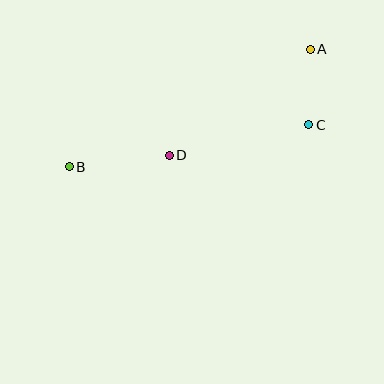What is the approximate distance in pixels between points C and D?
The distance between C and D is approximately 143 pixels.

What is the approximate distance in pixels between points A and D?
The distance between A and D is approximately 177 pixels.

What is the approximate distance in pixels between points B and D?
The distance between B and D is approximately 101 pixels.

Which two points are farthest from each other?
Points A and B are farthest from each other.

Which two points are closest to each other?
Points A and C are closest to each other.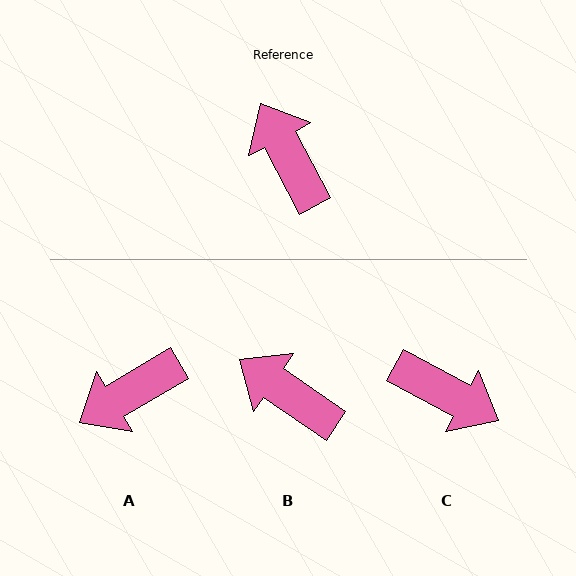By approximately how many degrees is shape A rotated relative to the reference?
Approximately 92 degrees counter-clockwise.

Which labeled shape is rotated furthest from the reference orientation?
C, about 146 degrees away.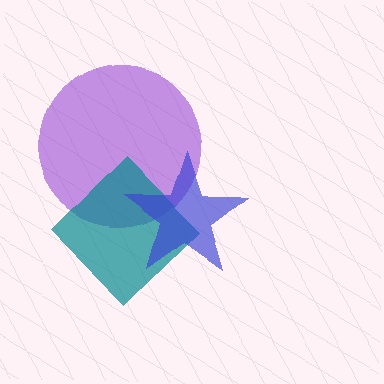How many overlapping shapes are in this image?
There are 3 overlapping shapes in the image.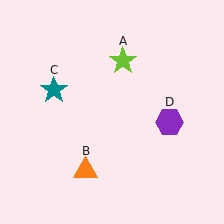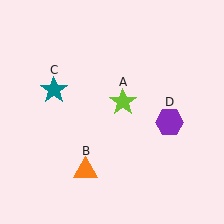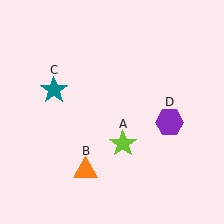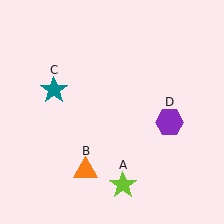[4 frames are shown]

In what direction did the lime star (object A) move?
The lime star (object A) moved down.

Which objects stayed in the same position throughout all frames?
Orange triangle (object B) and teal star (object C) and purple hexagon (object D) remained stationary.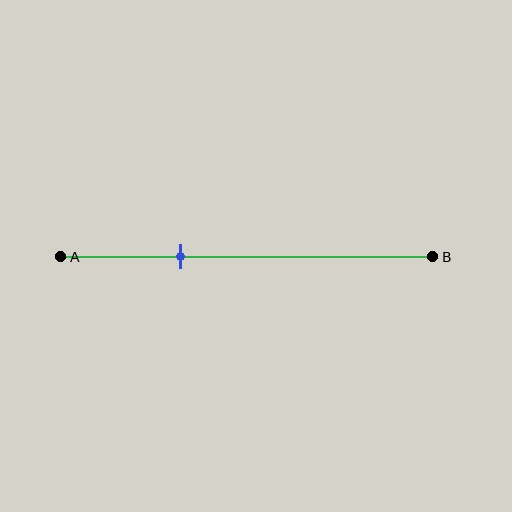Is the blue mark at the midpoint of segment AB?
No, the mark is at about 30% from A, not at the 50% midpoint.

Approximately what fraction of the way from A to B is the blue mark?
The blue mark is approximately 30% of the way from A to B.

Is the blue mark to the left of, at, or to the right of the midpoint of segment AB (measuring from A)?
The blue mark is to the left of the midpoint of segment AB.